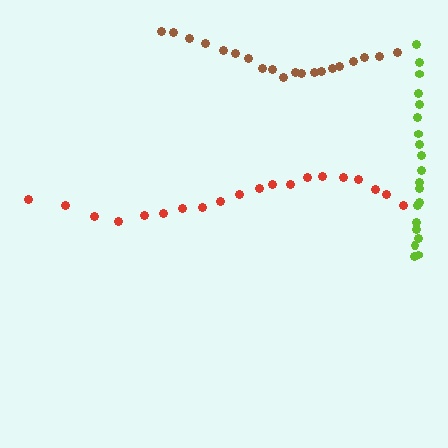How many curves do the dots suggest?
There are 3 distinct paths.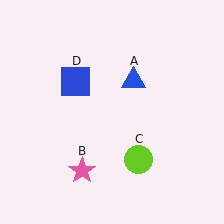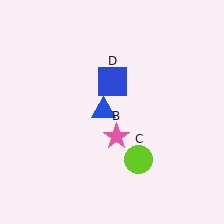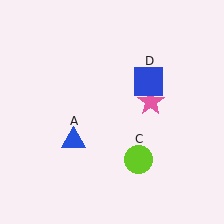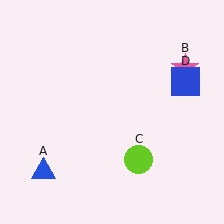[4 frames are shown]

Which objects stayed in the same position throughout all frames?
Lime circle (object C) remained stationary.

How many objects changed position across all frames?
3 objects changed position: blue triangle (object A), pink star (object B), blue square (object D).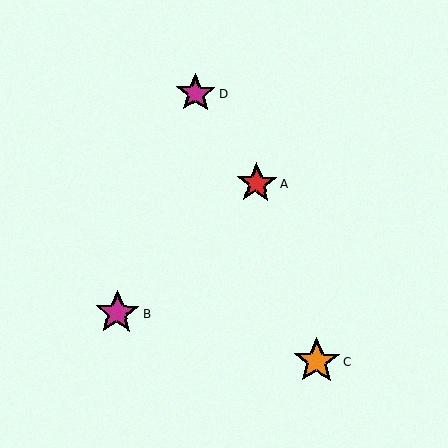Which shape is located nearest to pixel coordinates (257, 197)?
The red star (labeled A) at (257, 183) is nearest to that location.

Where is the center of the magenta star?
The center of the magenta star is at (117, 313).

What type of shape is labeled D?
Shape D is a magenta star.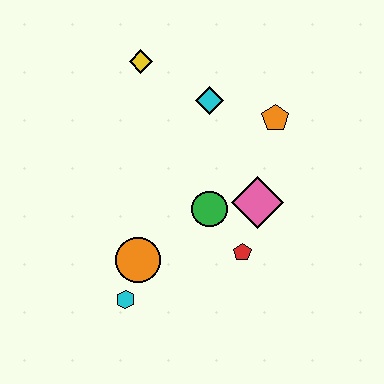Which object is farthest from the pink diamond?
The yellow diamond is farthest from the pink diamond.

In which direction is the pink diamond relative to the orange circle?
The pink diamond is to the right of the orange circle.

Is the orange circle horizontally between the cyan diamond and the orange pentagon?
No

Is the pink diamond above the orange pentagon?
No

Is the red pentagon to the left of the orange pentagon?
Yes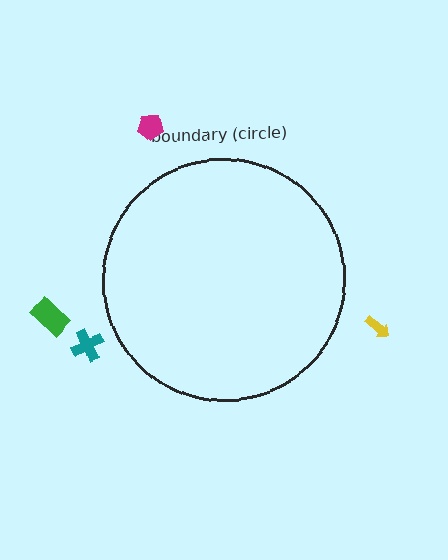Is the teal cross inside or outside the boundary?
Outside.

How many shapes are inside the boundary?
0 inside, 4 outside.